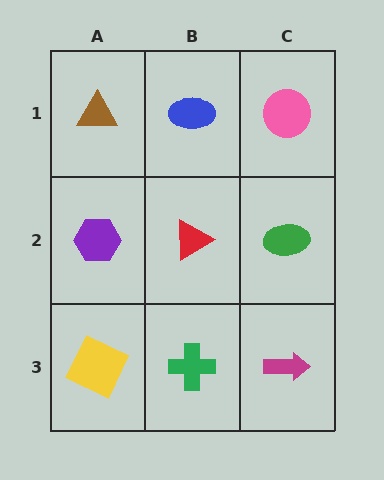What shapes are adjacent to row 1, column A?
A purple hexagon (row 2, column A), a blue ellipse (row 1, column B).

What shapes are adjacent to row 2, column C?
A pink circle (row 1, column C), a magenta arrow (row 3, column C), a red triangle (row 2, column B).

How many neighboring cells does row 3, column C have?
2.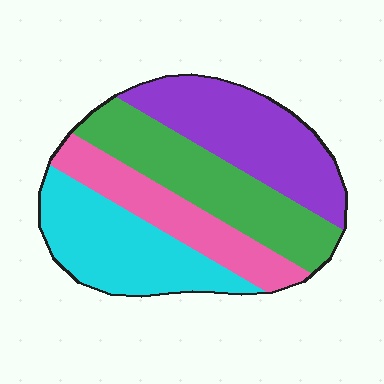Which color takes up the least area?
Pink, at roughly 20%.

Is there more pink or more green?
Green.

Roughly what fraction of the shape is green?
Green covers around 25% of the shape.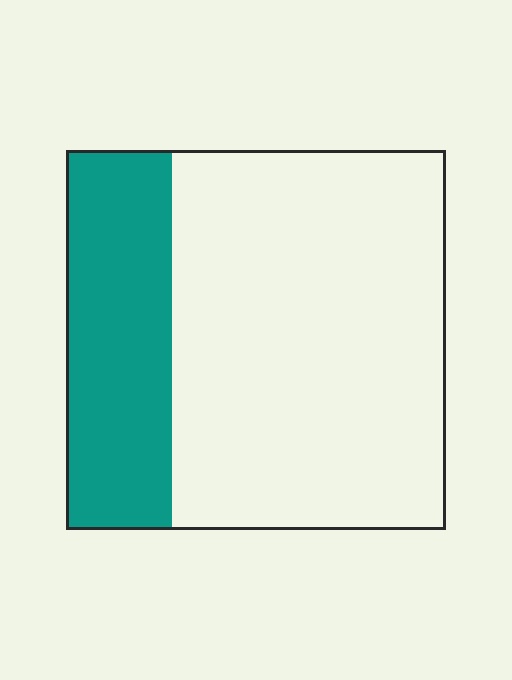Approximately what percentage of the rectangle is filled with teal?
Approximately 30%.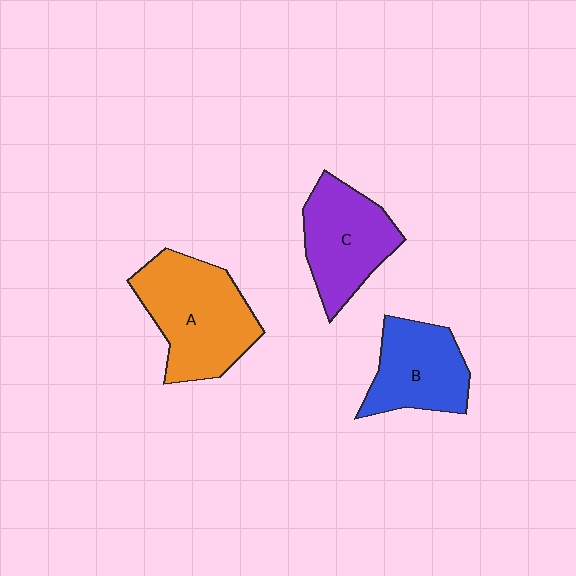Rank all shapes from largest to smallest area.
From largest to smallest: A (orange), C (purple), B (blue).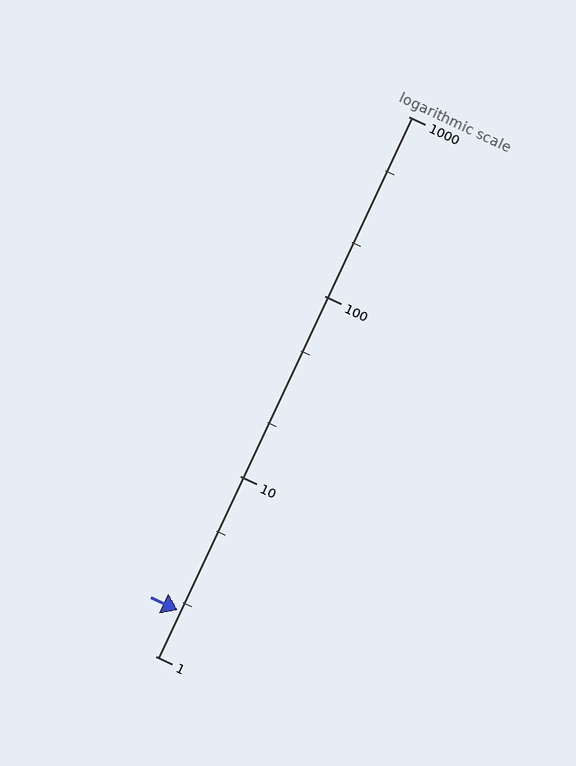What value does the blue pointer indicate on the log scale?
The pointer indicates approximately 1.8.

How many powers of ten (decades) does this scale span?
The scale spans 3 decades, from 1 to 1000.